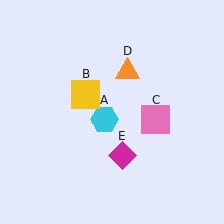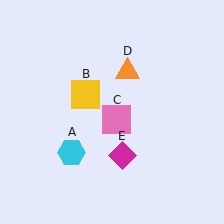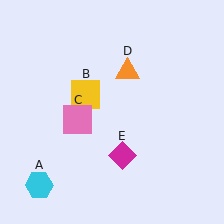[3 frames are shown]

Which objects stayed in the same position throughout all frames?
Yellow square (object B) and orange triangle (object D) and magenta diamond (object E) remained stationary.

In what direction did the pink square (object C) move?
The pink square (object C) moved left.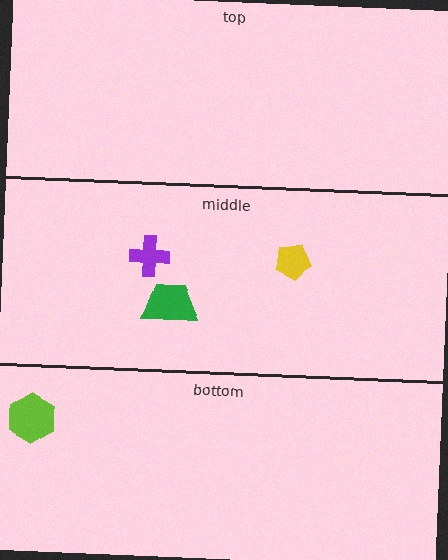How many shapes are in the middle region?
3.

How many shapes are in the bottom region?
1.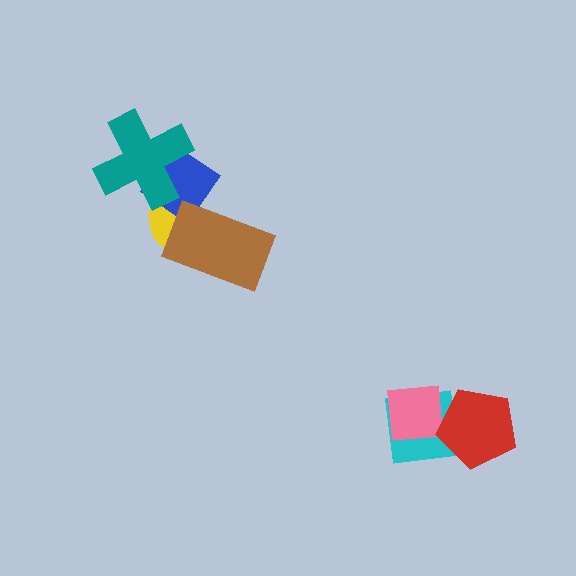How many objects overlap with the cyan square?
2 objects overlap with the cyan square.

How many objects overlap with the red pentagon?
1 object overlaps with the red pentagon.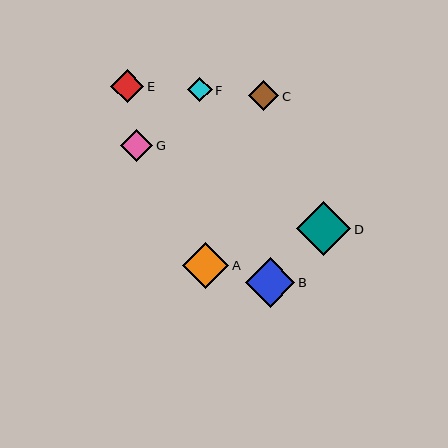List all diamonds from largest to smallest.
From largest to smallest: D, B, A, E, G, C, F.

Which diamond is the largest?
Diamond D is the largest with a size of approximately 54 pixels.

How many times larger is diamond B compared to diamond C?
Diamond B is approximately 1.7 times the size of diamond C.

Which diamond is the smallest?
Diamond F is the smallest with a size of approximately 25 pixels.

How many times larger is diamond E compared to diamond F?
Diamond E is approximately 1.3 times the size of diamond F.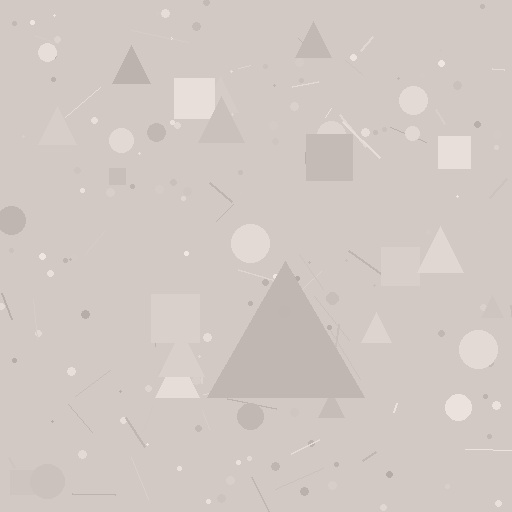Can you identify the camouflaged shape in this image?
The camouflaged shape is a triangle.